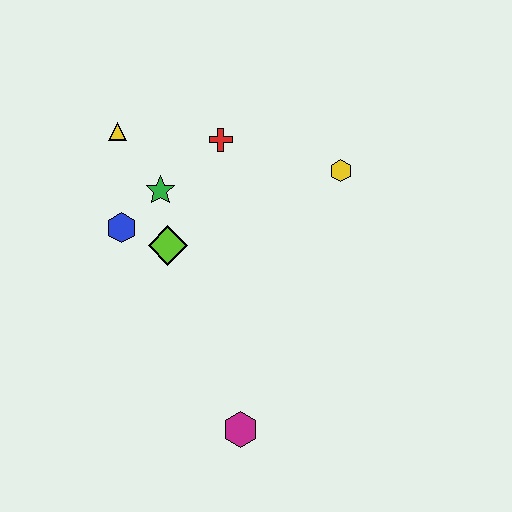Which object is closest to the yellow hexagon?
The red cross is closest to the yellow hexagon.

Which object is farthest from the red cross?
The magenta hexagon is farthest from the red cross.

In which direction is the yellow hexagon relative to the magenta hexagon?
The yellow hexagon is above the magenta hexagon.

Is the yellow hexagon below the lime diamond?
No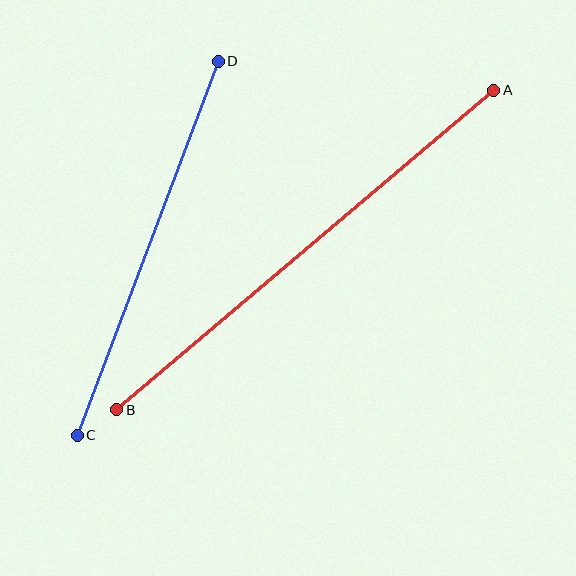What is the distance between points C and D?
The distance is approximately 400 pixels.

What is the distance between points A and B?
The distance is approximately 494 pixels.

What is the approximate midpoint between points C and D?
The midpoint is at approximately (148, 248) pixels.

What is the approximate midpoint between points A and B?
The midpoint is at approximately (305, 250) pixels.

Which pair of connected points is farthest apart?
Points A and B are farthest apart.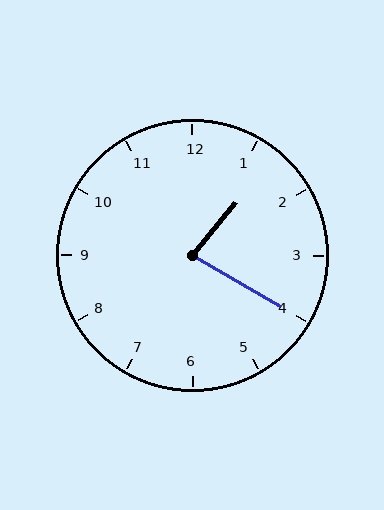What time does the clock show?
1:20.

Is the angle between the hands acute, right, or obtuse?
It is acute.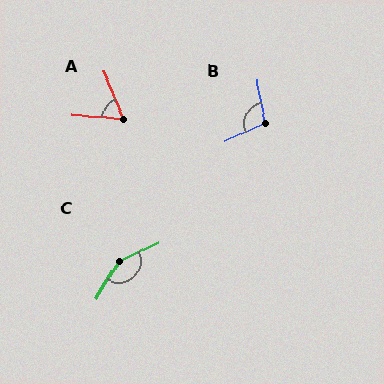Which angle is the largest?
C, at approximately 147 degrees.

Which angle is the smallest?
A, at approximately 63 degrees.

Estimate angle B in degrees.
Approximately 103 degrees.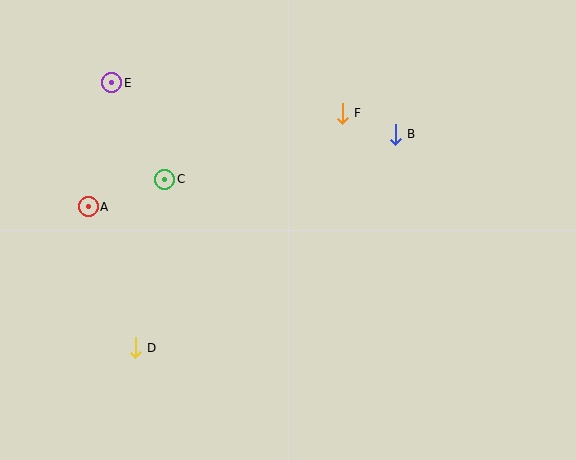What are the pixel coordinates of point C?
Point C is at (165, 179).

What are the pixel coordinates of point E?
Point E is at (112, 83).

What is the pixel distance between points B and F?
The distance between B and F is 57 pixels.